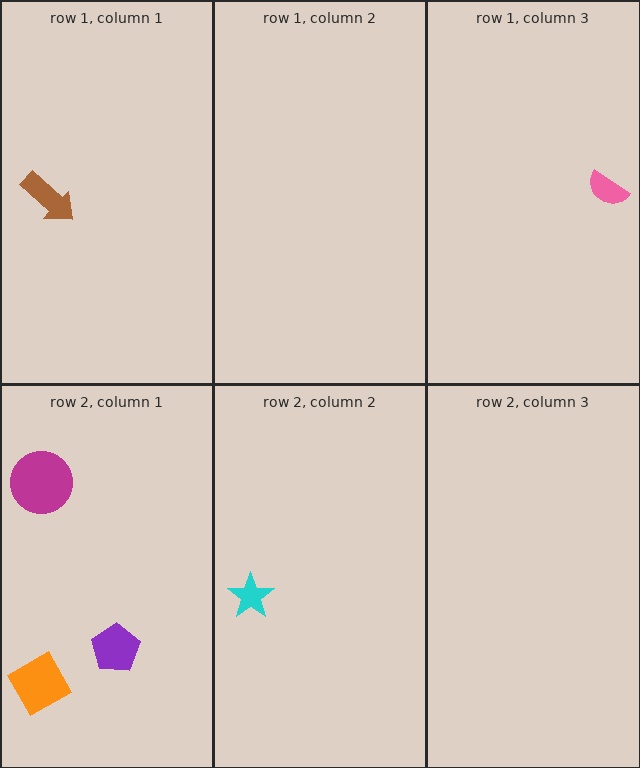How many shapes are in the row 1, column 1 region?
1.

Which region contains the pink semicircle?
The row 1, column 3 region.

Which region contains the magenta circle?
The row 2, column 1 region.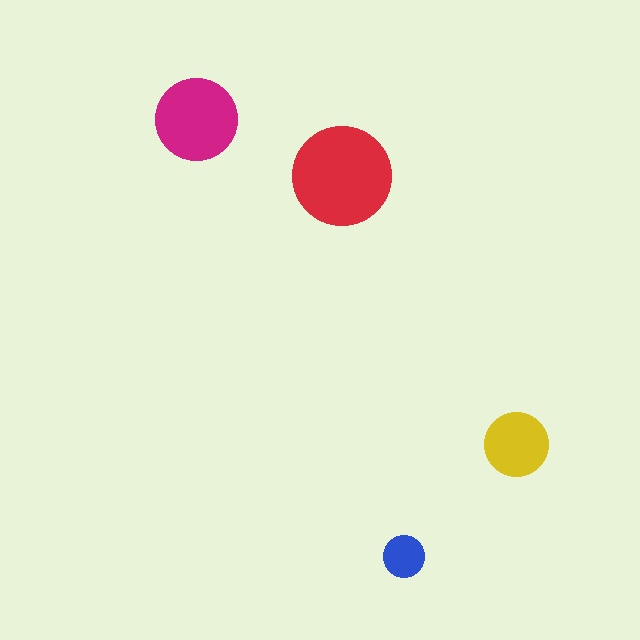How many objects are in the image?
There are 4 objects in the image.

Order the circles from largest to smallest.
the red one, the magenta one, the yellow one, the blue one.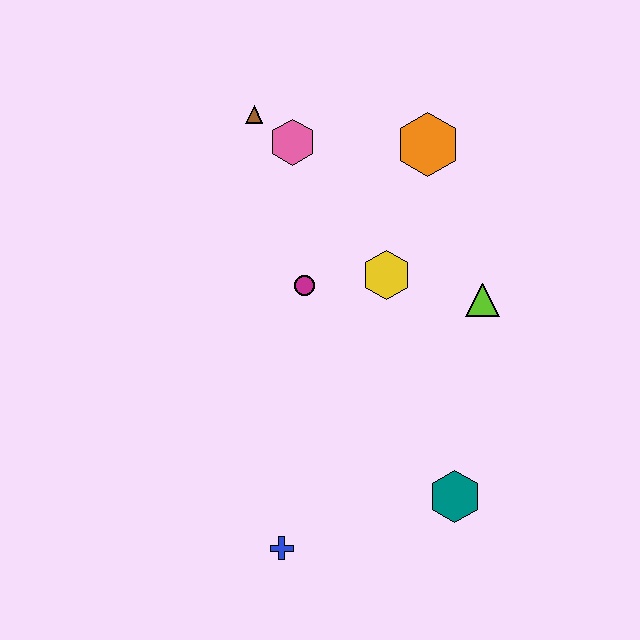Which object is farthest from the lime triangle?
The blue cross is farthest from the lime triangle.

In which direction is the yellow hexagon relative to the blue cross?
The yellow hexagon is above the blue cross.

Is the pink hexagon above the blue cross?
Yes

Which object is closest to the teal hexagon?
The blue cross is closest to the teal hexagon.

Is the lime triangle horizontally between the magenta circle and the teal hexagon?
No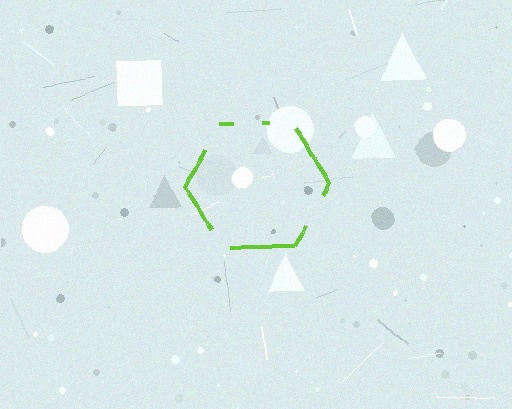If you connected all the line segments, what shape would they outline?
They would outline a hexagon.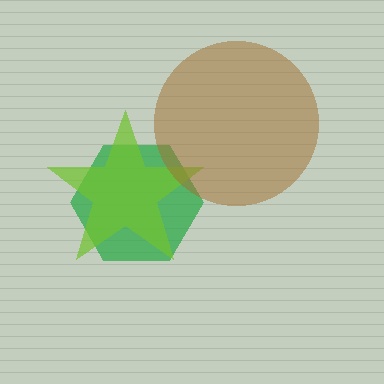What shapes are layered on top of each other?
The layered shapes are: a green hexagon, a lime star, a brown circle.